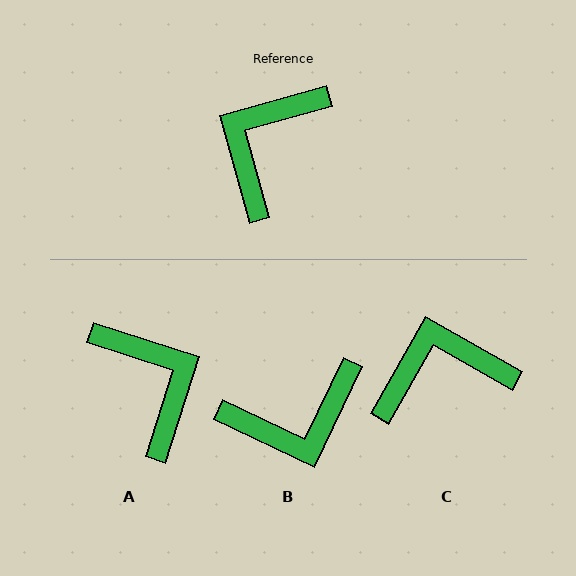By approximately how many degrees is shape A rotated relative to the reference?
Approximately 123 degrees clockwise.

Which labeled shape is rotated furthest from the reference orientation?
B, about 139 degrees away.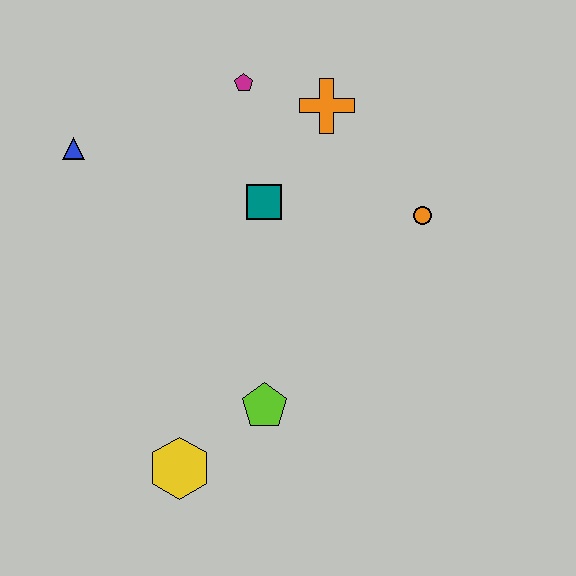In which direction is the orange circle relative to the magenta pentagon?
The orange circle is to the right of the magenta pentagon.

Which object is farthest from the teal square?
The yellow hexagon is farthest from the teal square.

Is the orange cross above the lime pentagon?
Yes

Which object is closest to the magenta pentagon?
The orange cross is closest to the magenta pentagon.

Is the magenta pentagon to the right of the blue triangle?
Yes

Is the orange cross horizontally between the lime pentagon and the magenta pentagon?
No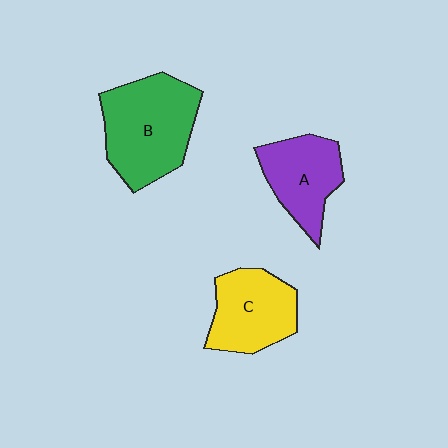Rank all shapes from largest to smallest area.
From largest to smallest: B (green), C (yellow), A (purple).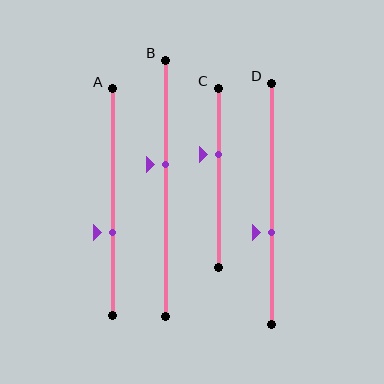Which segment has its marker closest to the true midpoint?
Segment B has its marker closest to the true midpoint.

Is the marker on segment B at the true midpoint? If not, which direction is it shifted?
No, the marker on segment B is shifted upward by about 9% of the segment length.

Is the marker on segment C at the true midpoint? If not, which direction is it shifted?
No, the marker on segment C is shifted upward by about 13% of the segment length.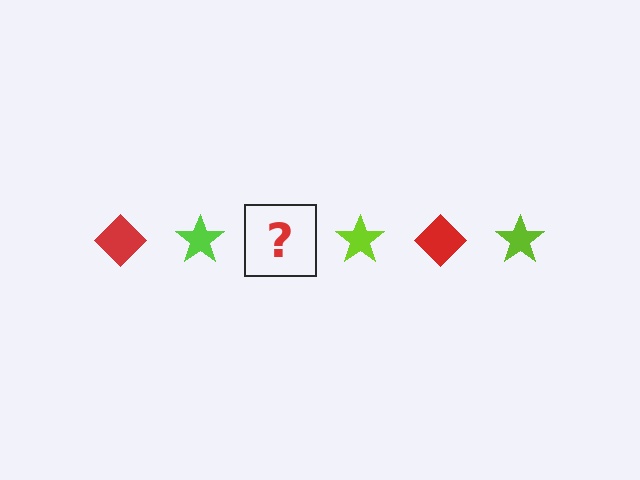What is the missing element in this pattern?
The missing element is a red diamond.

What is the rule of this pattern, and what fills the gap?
The rule is that the pattern alternates between red diamond and lime star. The gap should be filled with a red diamond.